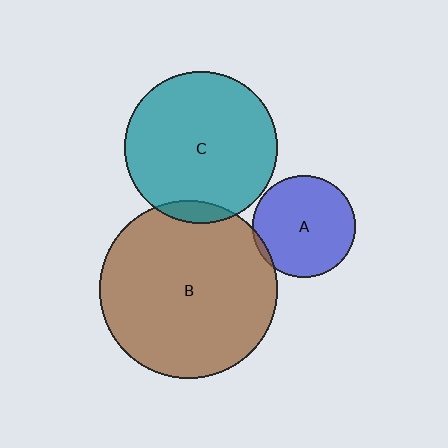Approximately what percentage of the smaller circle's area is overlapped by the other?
Approximately 5%.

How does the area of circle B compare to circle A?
Approximately 3.0 times.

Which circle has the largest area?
Circle B (brown).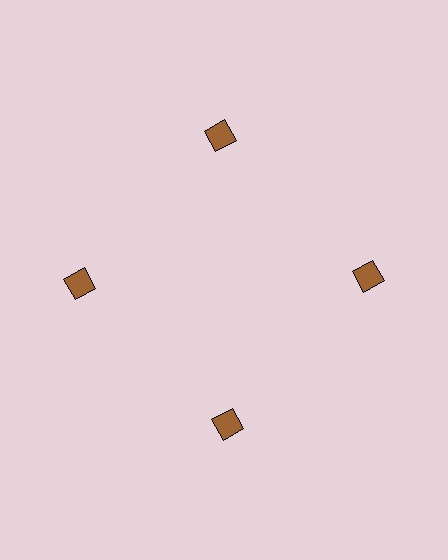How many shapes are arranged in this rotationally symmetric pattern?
There are 4 shapes, arranged in 4 groups of 1.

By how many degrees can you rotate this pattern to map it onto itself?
The pattern maps onto itself every 90 degrees of rotation.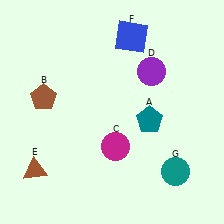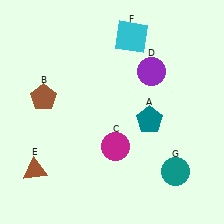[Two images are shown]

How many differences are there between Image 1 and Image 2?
There is 1 difference between the two images.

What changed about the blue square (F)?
In Image 1, F is blue. In Image 2, it changed to cyan.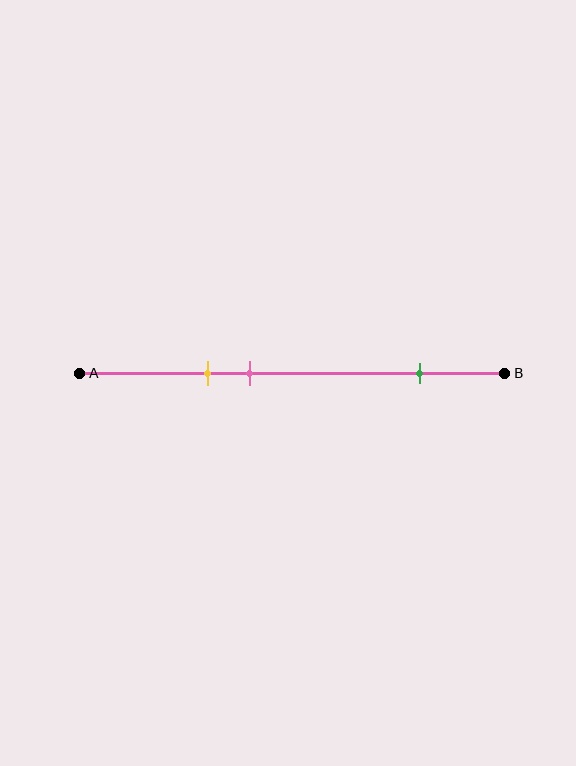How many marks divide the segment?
There are 3 marks dividing the segment.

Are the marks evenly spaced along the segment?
No, the marks are not evenly spaced.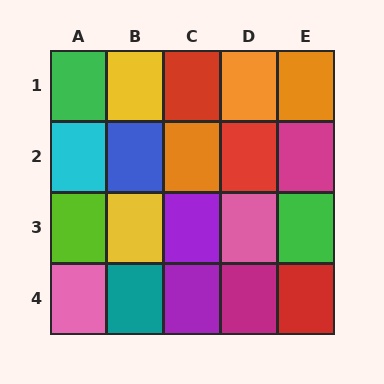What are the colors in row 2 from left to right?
Cyan, blue, orange, red, magenta.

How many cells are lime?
1 cell is lime.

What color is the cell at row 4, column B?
Teal.